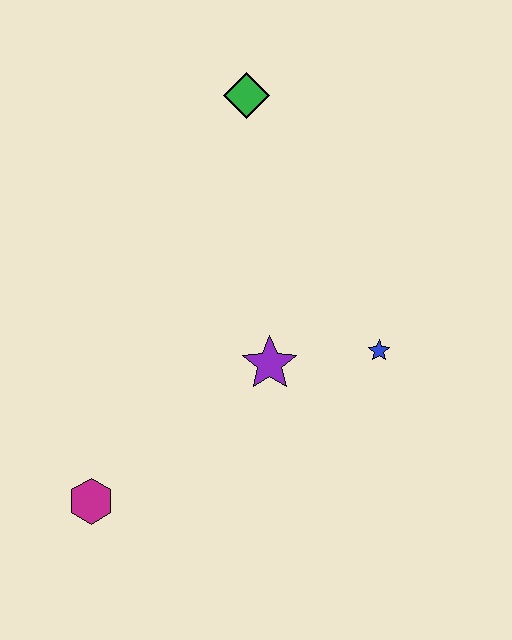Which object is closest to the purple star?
The blue star is closest to the purple star.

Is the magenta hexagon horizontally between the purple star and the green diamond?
No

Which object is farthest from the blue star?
The magenta hexagon is farthest from the blue star.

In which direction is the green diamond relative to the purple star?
The green diamond is above the purple star.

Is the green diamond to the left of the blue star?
Yes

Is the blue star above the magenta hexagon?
Yes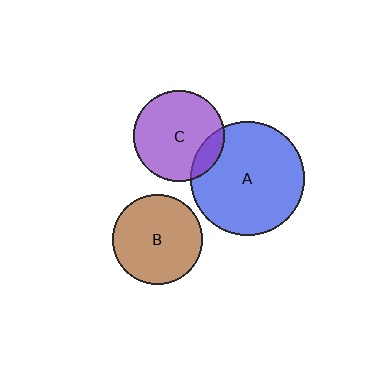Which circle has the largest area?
Circle A (blue).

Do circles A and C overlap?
Yes.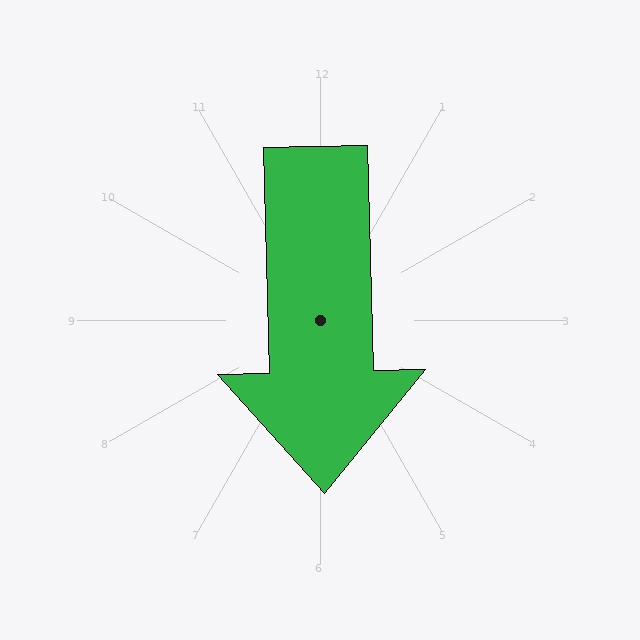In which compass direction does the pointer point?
South.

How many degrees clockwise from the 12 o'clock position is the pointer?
Approximately 179 degrees.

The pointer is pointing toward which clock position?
Roughly 6 o'clock.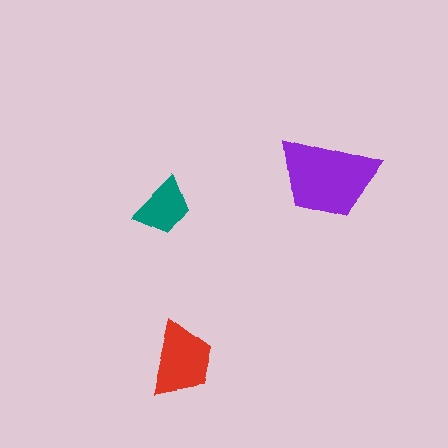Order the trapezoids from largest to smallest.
the purple one, the red one, the teal one.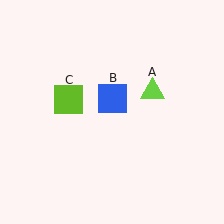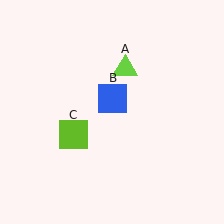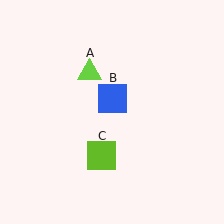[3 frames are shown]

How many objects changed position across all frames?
2 objects changed position: lime triangle (object A), lime square (object C).